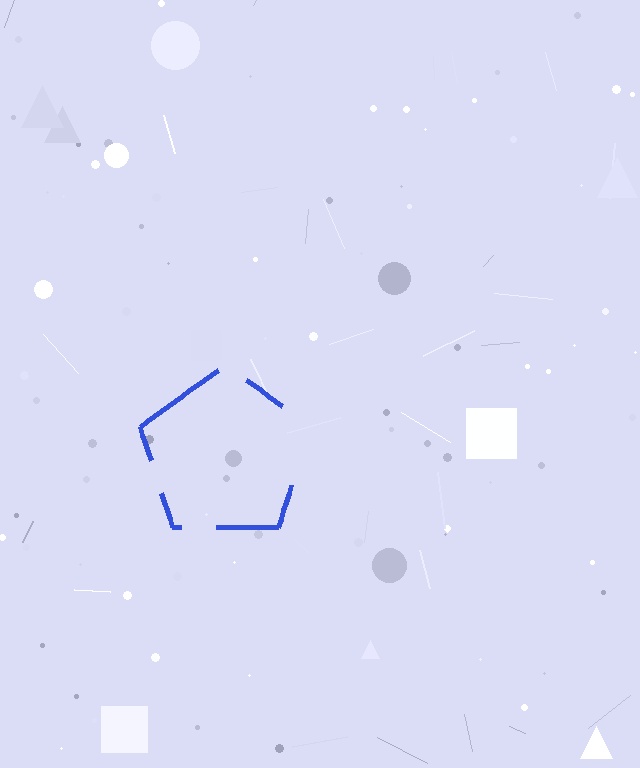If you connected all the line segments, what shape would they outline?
They would outline a pentagon.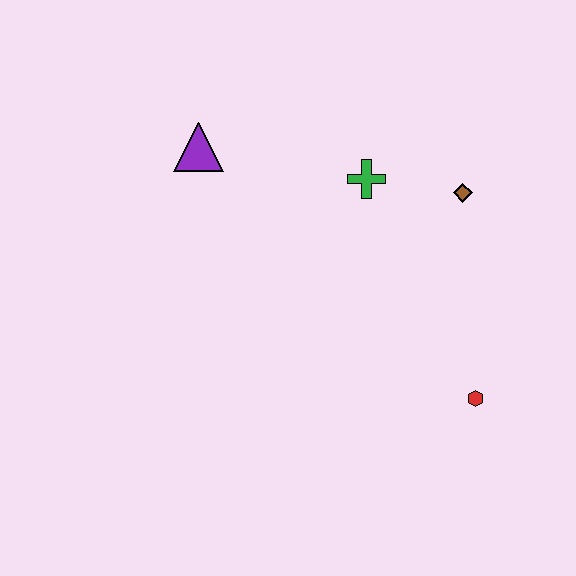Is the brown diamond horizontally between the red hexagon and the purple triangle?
Yes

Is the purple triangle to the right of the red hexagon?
No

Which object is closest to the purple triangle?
The green cross is closest to the purple triangle.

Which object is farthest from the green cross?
The red hexagon is farthest from the green cross.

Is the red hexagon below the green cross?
Yes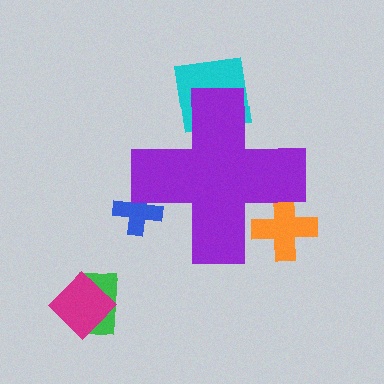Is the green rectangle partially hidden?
No, the green rectangle is fully visible.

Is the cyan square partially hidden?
Yes, the cyan square is partially hidden behind the purple cross.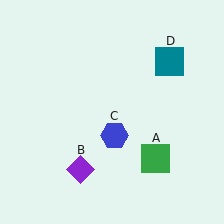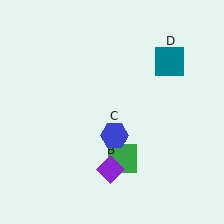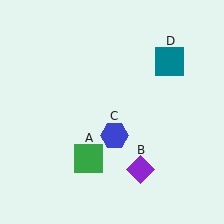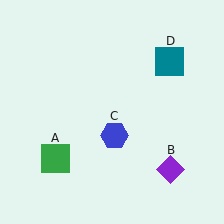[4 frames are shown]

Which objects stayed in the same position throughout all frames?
Blue hexagon (object C) and teal square (object D) remained stationary.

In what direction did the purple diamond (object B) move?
The purple diamond (object B) moved right.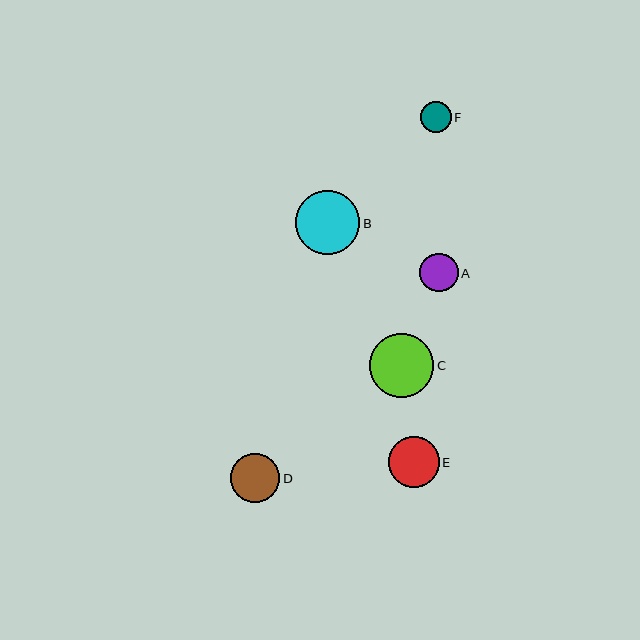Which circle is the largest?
Circle B is the largest with a size of approximately 64 pixels.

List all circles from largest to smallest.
From largest to smallest: B, C, E, D, A, F.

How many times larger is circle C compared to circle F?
Circle C is approximately 2.1 times the size of circle F.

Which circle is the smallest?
Circle F is the smallest with a size of approximately 31 pixels.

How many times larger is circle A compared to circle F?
Circle A is approximately 1.2 times the size of circle F.